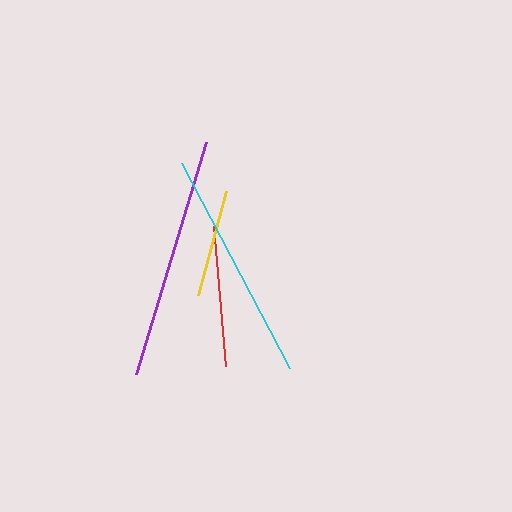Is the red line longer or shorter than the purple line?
The purple line is longer than the red line.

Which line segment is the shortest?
The yellow line is the shortest at approximately 107 pixels.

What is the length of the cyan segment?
The cyan segment is approximately 232 pixels long.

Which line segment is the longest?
The purple line is the longest at approximately 243 pixels.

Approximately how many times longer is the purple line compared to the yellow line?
The purple line is approximately 2.3 times the length of the yellow line.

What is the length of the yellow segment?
The yellow segment is approximately 107 pixels long.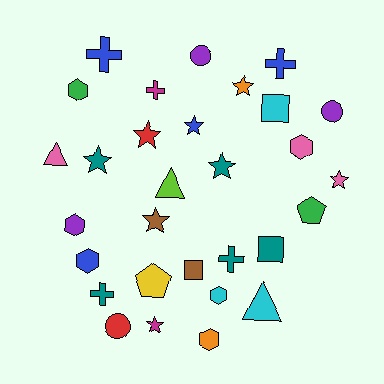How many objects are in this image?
There are 30 objects.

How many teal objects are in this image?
There are 5 teal objects.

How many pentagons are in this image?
There are 2 pentagons.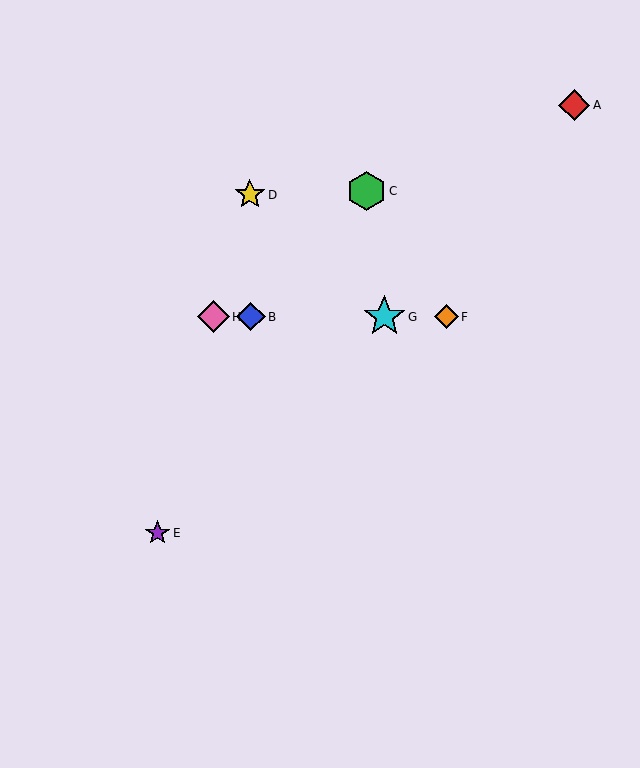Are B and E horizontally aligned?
No, B is at y≈317 and E is at y≈533.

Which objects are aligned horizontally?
Objects B, F, G, H are aligned horizontally.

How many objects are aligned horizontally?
4 objects (B, F, G, H) are aligned horizontally.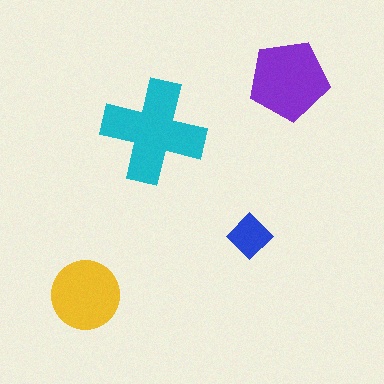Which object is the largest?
The cyan cross.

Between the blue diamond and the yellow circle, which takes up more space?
The yellow circle.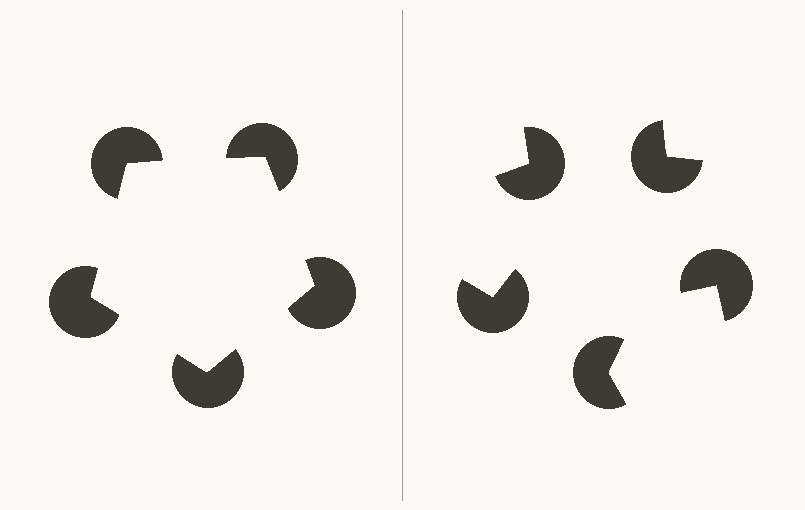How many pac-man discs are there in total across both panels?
10 — 5 on each side.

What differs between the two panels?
The pac-man discs are positioned identically on both sides; only the wedge orientations differ. On the left they align to a pentagon; on the right they are misaligned.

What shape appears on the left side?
An illusory pentagon.